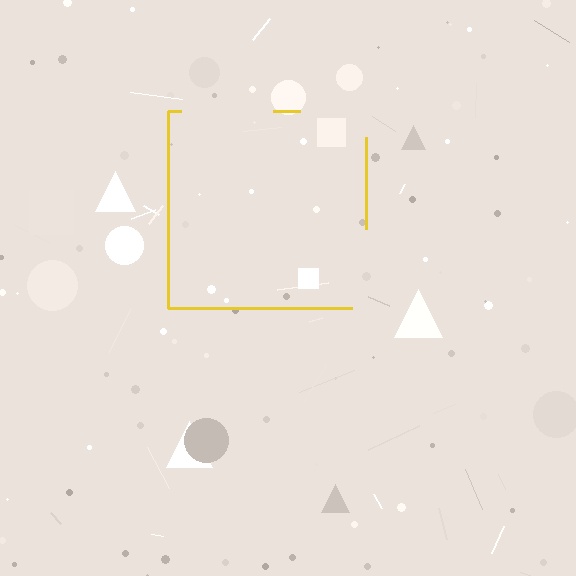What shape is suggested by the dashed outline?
The dashed outline suggests a square.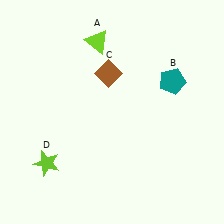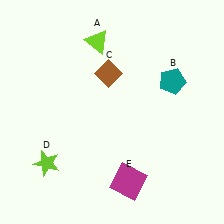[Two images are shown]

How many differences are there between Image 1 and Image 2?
There is 1 difference between the two images.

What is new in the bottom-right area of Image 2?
A magenta square (E) was added in the bottom-right area of Image 2.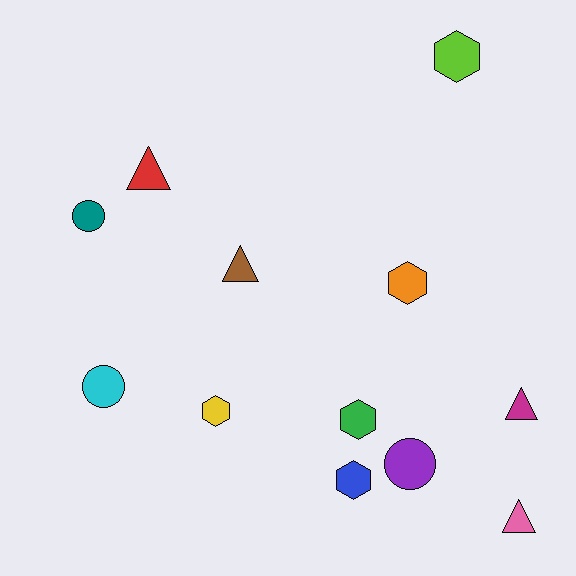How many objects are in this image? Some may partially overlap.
There are 12 objects.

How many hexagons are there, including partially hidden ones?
There are 5 hexagons.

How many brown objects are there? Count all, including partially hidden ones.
There is 1 brown object.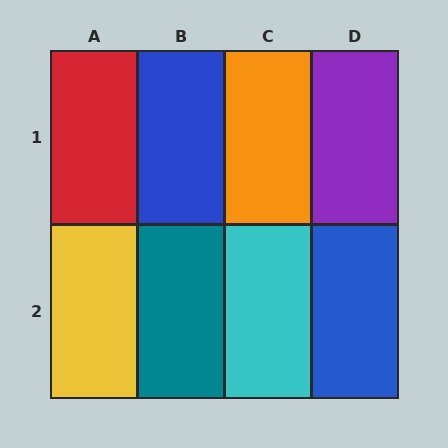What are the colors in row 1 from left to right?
Red, blue, orange, purple.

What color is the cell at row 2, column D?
Blue.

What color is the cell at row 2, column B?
Teal.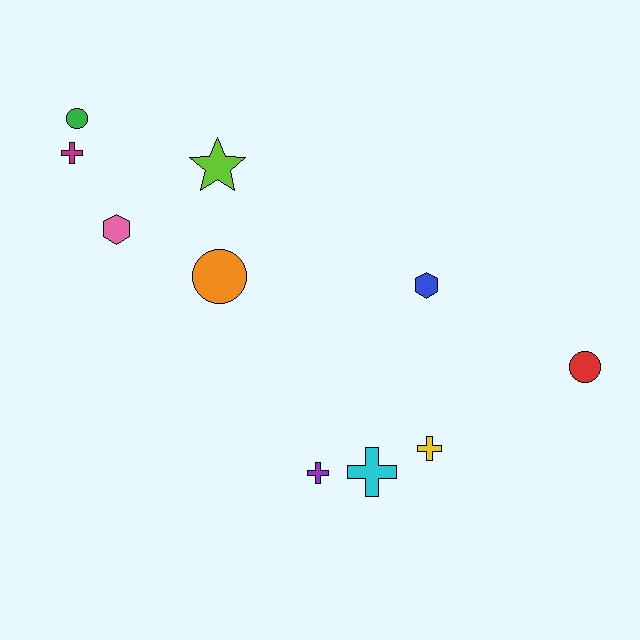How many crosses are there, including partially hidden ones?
There are 4 crosses.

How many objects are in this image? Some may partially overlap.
There are 10 objects.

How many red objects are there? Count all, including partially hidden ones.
There is 1 red object.